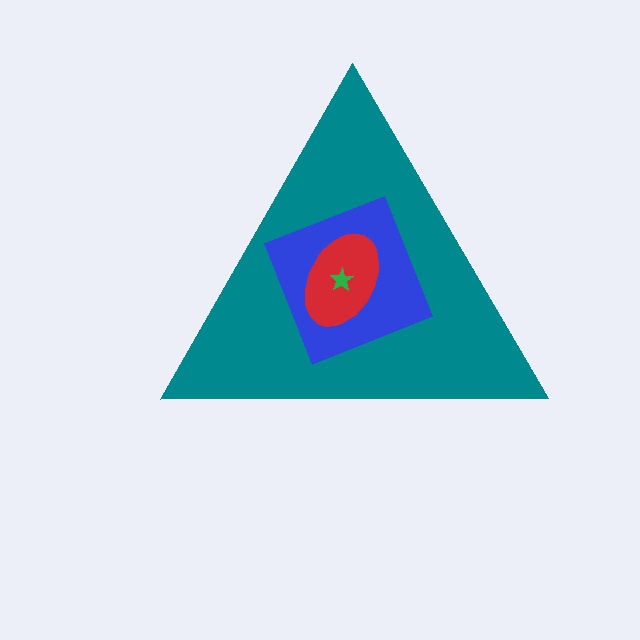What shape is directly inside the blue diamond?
The red ellipse.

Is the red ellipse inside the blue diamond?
Yes.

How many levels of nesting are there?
4.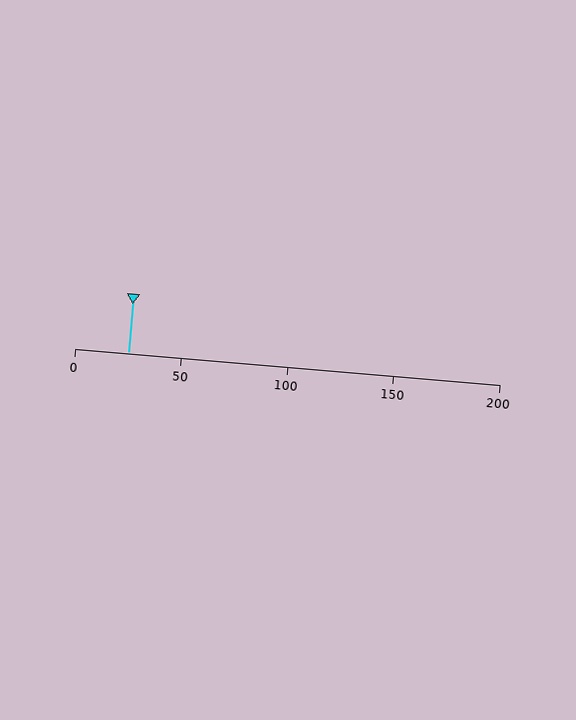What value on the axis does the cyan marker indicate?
The marker indicates approximately 25.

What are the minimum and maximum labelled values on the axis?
The axis runs from 0 to 200.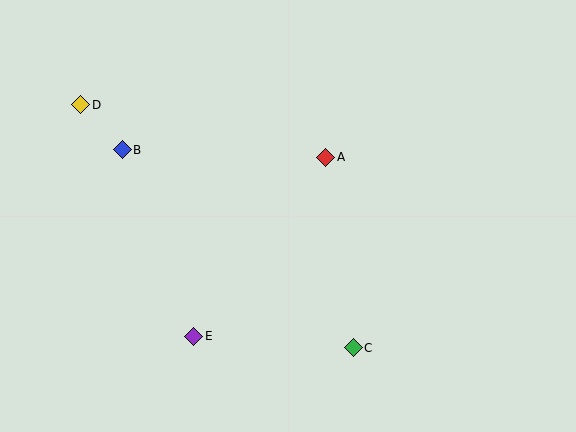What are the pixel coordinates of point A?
Point A is at (326, 157).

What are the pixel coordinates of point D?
Point D is at (81, 105).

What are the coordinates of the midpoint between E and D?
The midpoint between E and D is at (137, 220).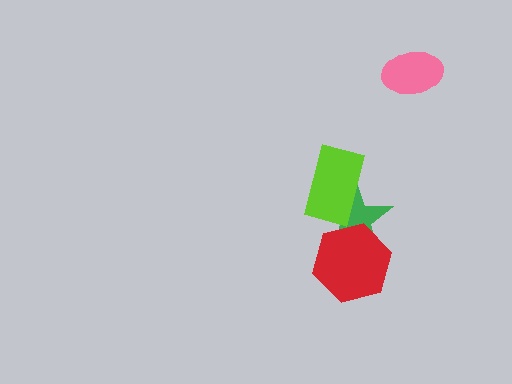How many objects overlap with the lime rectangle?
1 object overlaps with the lime rectangle.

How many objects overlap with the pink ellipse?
0 objects overlap with the pink ellipse.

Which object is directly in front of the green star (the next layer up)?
The red hexagon is directly in front of the green star.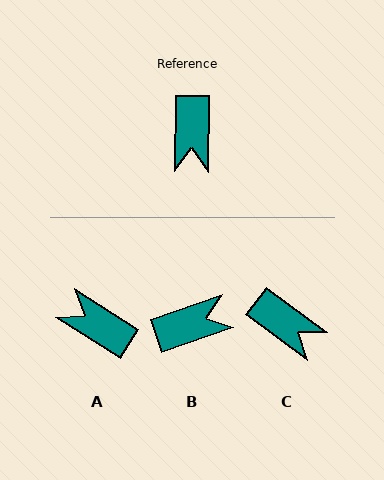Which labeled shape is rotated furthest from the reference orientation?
A, about 121 degrees away.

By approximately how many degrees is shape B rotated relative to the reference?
Approximately 110 degrees counter-clockwise.